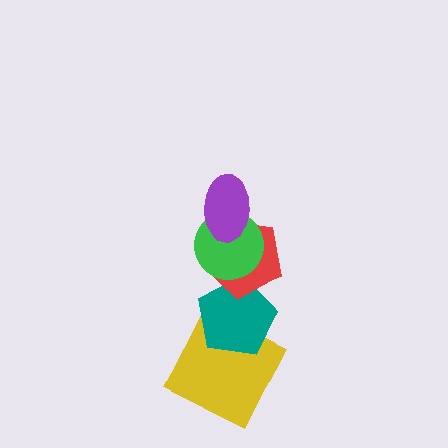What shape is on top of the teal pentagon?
The red pentagon is on top of the teal pentagon.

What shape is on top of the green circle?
The purple ellipse is on top of the green circle.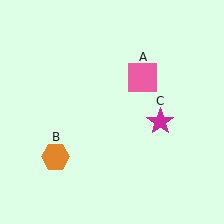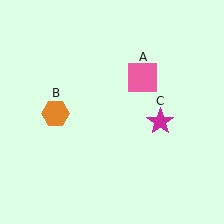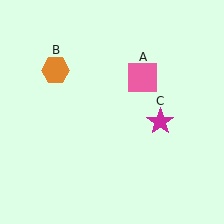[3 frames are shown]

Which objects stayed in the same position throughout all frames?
Pink square (object A) and magenta star (object C) remained stationary.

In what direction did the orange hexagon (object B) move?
The orange hexagon (object B) moved up.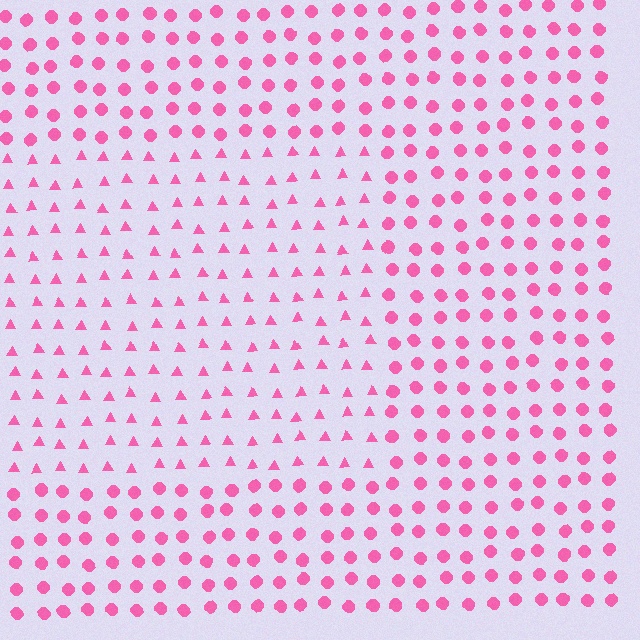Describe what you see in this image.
The image is filled with small pink elements arranged in a uniform grid. A rectangle-shaped region contains triangles, while the surrounding area contains circles. The boundary is defined purely by the change in element shape.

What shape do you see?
I see a rectangle.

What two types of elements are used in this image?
The image uses triangles inside the rectangle region and circles outside it.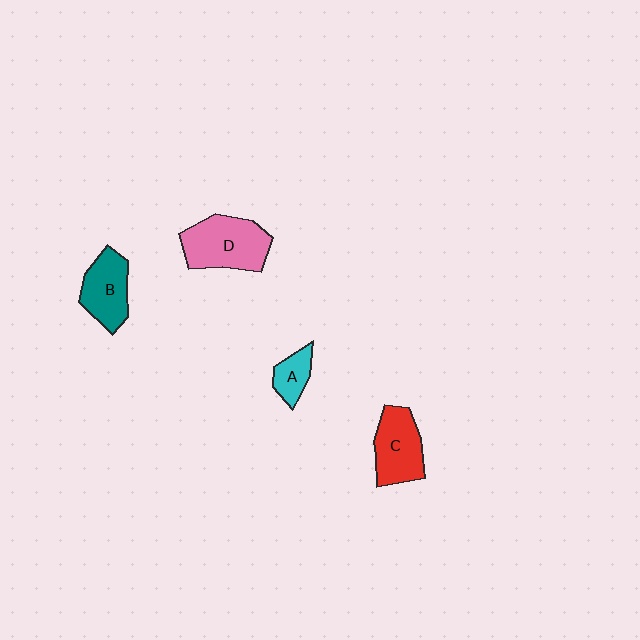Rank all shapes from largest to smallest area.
From largest to smallest: D (pink), C (red), B (teal), A (cyan).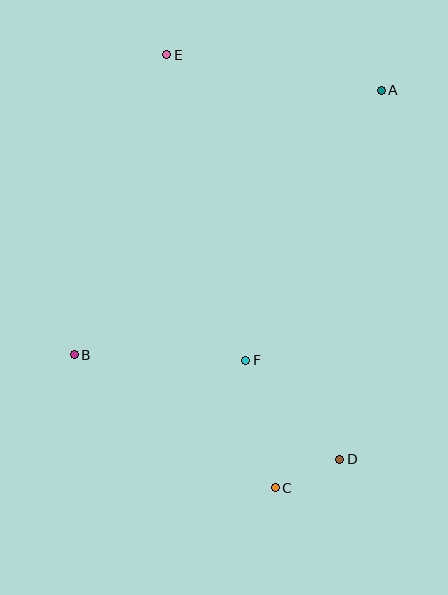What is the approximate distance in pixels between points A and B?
The distance between A and B is approximately 406 pixels.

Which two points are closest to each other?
Points C and D are closest to each other.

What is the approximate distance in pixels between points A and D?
The distance between A and D is approximately 371 pixels.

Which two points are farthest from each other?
Points C and E are farthest from each other.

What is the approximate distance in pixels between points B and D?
The distance between B and D is approximately 285 pixels.